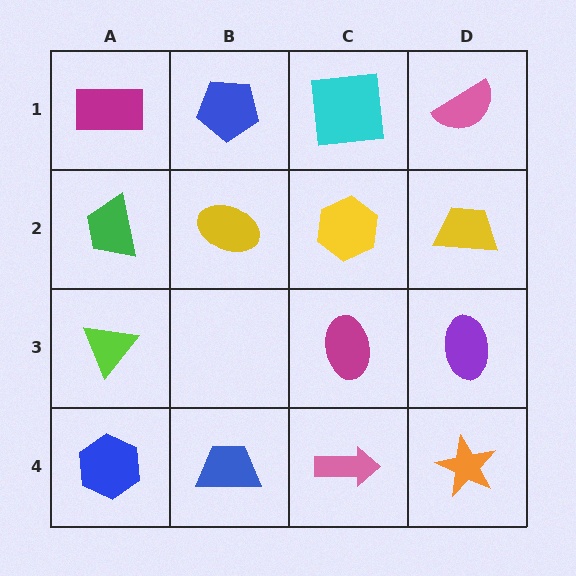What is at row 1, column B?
A blue pentagon.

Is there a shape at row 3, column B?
No, that cell is empty.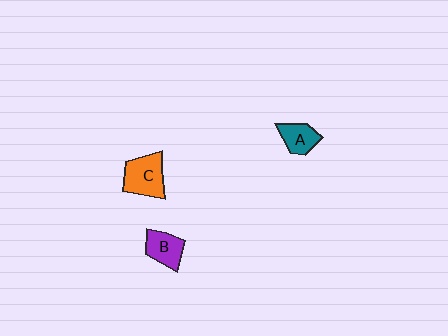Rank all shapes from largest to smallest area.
From largest to smallest: C (orange), B (purple), A (teal).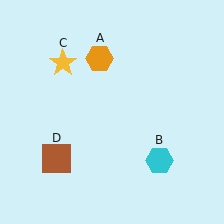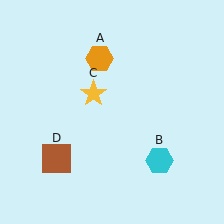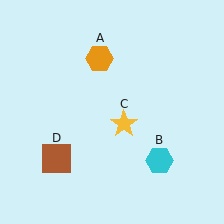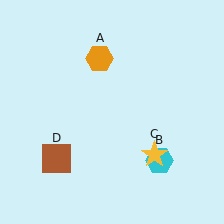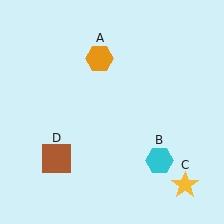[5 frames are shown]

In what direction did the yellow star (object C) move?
The yellow star (object C) moved down and to the right.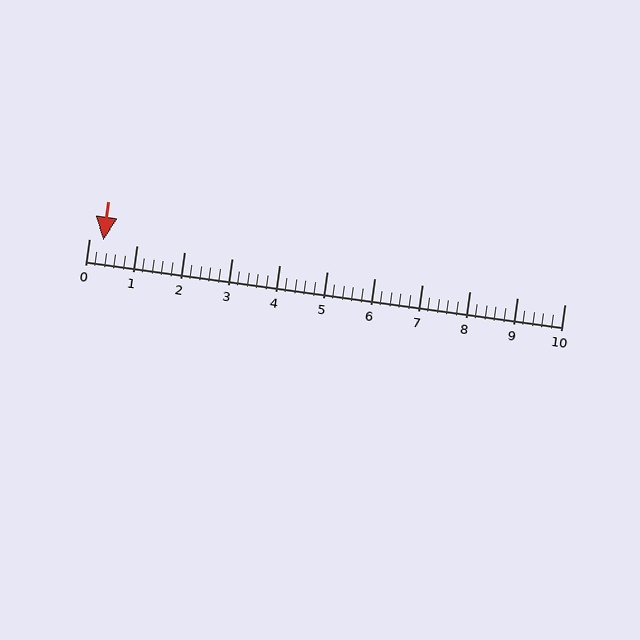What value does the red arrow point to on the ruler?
The red arrow points to approximately 0.3.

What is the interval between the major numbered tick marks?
The major tick marks are spaced 1 units apart.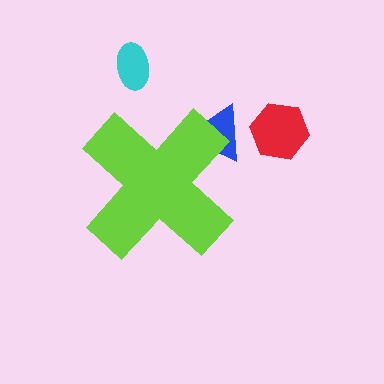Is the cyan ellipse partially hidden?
No, the cyan ellipse is fully visible.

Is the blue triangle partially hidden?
Yes, the blue triangle is partially hidden behind the lime cross.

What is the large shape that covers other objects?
A lime cross.